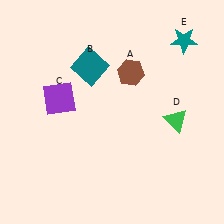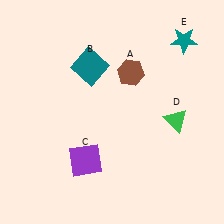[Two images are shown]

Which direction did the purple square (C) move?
The purple square (C) moved down.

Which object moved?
The purple square (C) moved down.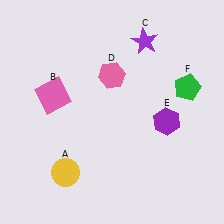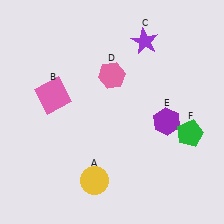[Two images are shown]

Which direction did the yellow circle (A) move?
The yellow circle (A) moved right.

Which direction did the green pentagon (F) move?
The green pentagon (F) moved down.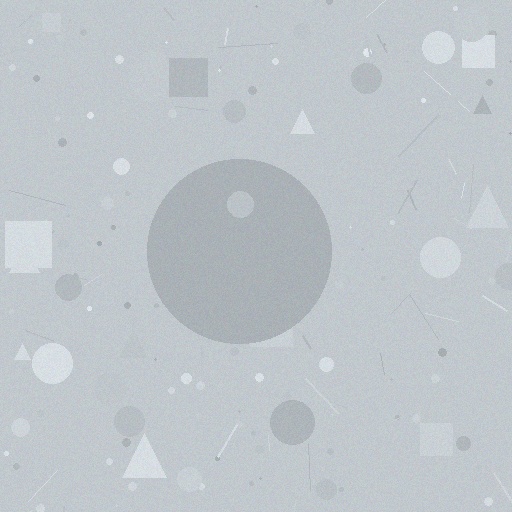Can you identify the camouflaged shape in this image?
The camouflaged shape is a circle.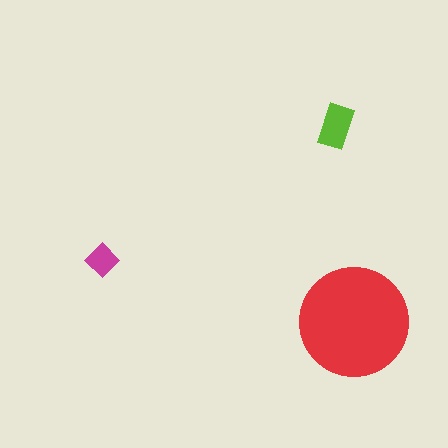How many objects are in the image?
There are 3 objects in the image.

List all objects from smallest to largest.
The magenta diamond, the lime rectangle, the red circle.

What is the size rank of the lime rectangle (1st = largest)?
2nd.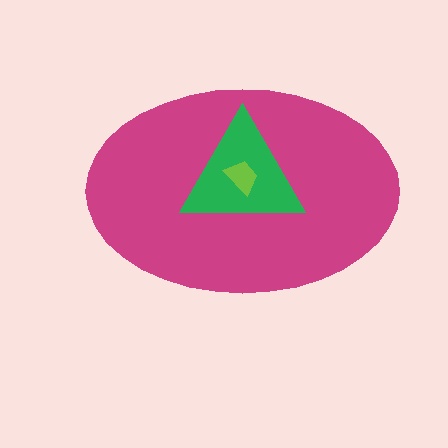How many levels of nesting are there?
3.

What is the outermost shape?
The magenta ellipse.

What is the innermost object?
The lime trapezoid.